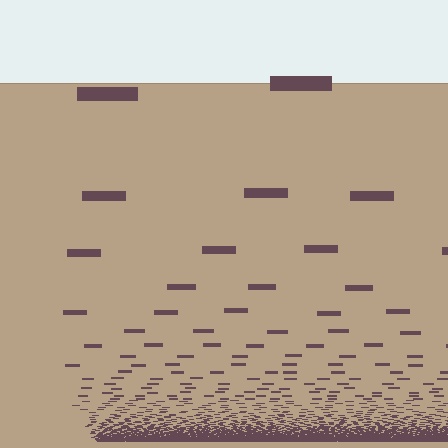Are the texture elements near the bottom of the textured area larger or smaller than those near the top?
Smaller. The gradient is inverted — elements near the bottom are smaller and denser.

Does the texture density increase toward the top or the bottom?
Density increases toward the bottom.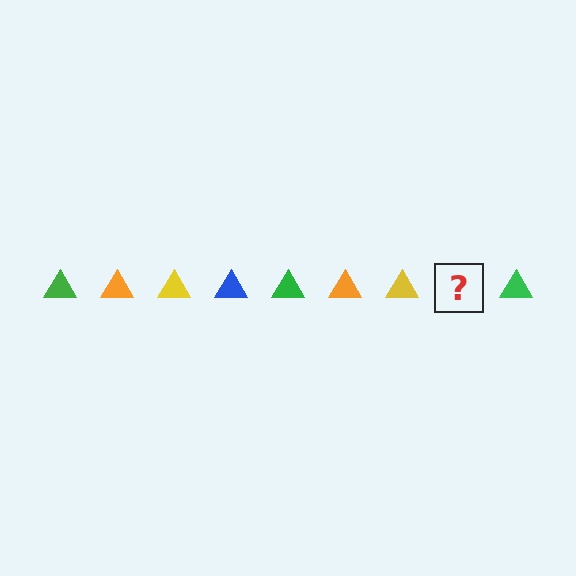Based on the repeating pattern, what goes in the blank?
The blank should be a blue triangle.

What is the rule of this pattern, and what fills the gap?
The rule is that the pattern cycles through green, orange, yellow, blue triangles. The gap should be filled with a blue triangle.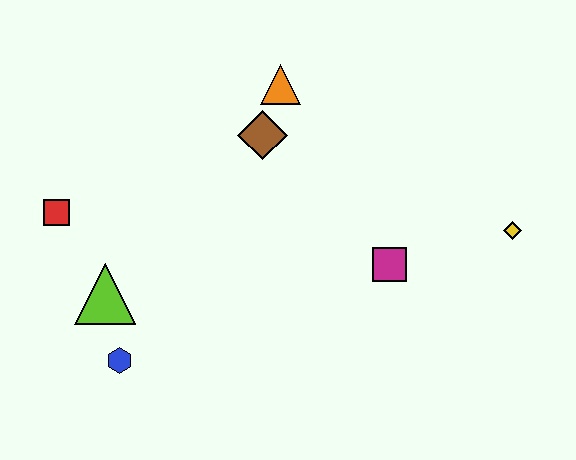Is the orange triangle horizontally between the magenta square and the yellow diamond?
No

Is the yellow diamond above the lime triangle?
Yes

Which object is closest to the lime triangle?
The blue hexagon is closest to the lime triangle.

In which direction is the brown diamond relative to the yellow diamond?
The brown diamond is to the left of the yellow diamond.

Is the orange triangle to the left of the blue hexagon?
No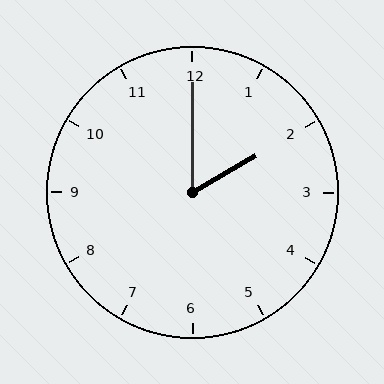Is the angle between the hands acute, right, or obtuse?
It is acute.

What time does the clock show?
2:00.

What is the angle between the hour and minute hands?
Approximately 60 degrees.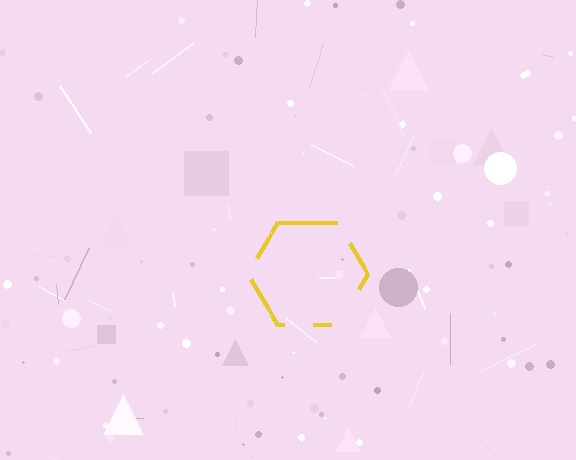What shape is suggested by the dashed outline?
The dashed outline suggests a hexagon.